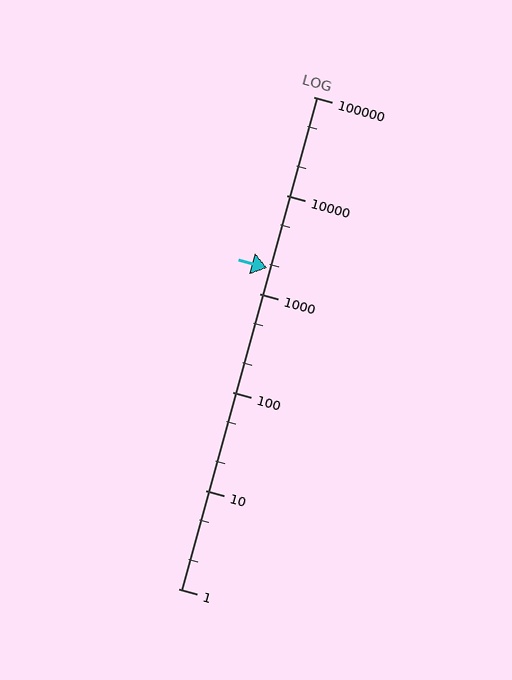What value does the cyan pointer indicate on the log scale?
The pointer indicates approximately 1800.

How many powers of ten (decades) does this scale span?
The scale spans 5 decades, from 1 to 100000.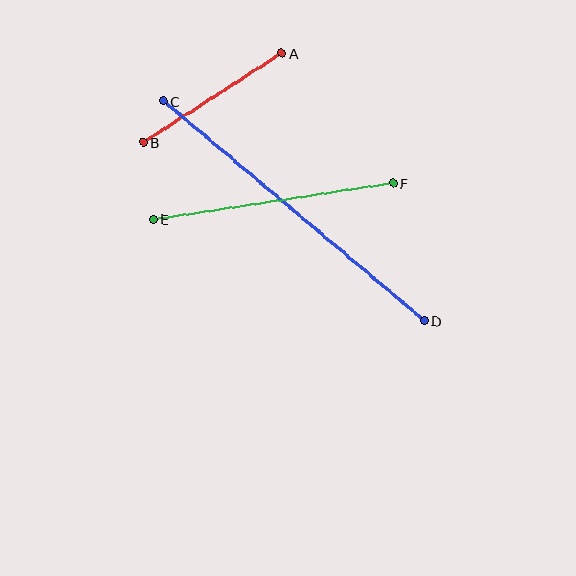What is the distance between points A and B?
The distance is approximately 165 pixels.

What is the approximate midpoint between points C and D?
The midpoint is at approximately (294, 211) pixels.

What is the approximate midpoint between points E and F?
The midpoint is at approximately (273, 201) pixels.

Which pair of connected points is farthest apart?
Points C and D are farthest apart.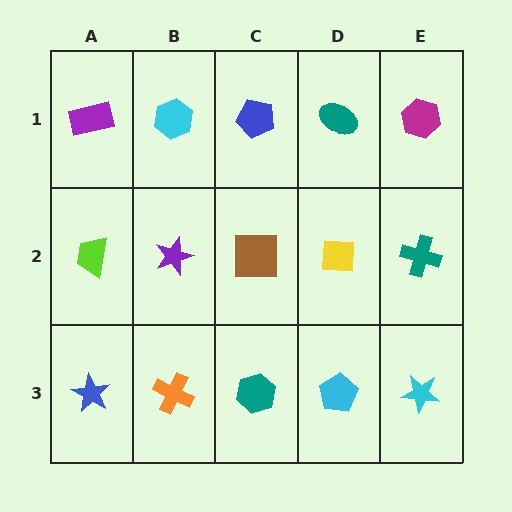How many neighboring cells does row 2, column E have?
3.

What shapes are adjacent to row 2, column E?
A magenta hexagon (row 1, column E), a cyan star (row 3, column E), a yellow square (row 2, column D).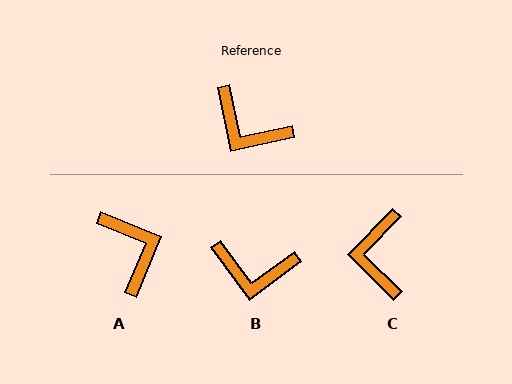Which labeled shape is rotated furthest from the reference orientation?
A, about 146 degrees away.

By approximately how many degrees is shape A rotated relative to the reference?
Approximately 146 degrees counter-clockwise.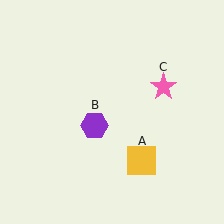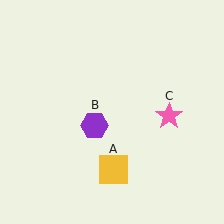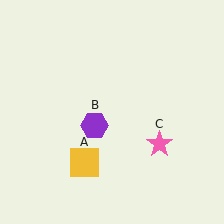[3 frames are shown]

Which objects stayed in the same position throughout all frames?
Purple hexagon (object B) remained stationary.